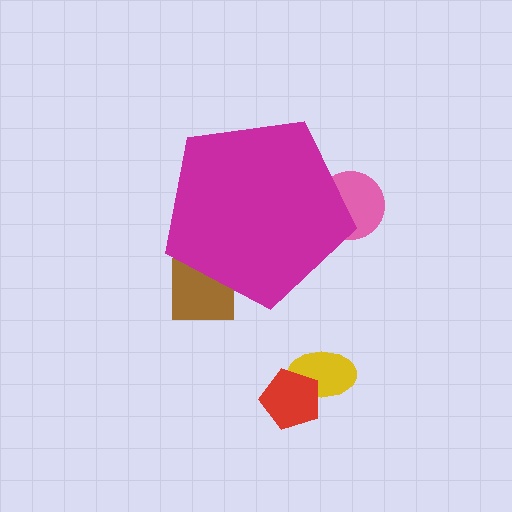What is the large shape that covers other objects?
A magenta pentagon.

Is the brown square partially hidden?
Yes, the brown square is partially hidden behind the magenta pentagon.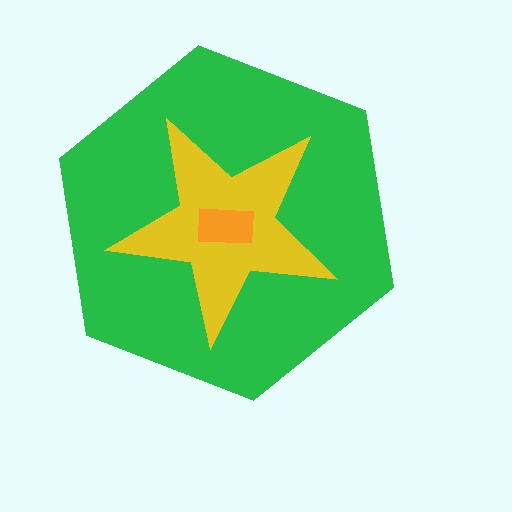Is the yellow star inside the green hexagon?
Yes.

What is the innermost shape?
The orange rectangle.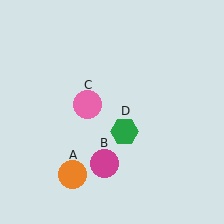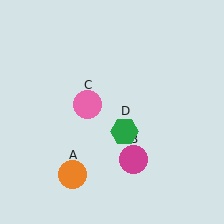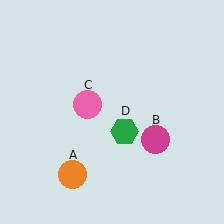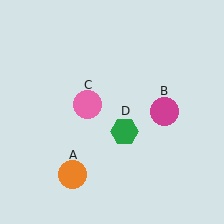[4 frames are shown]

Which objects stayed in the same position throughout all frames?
Orange circle (object A) and pink circle (object C) and green hexagon (object D) remained stationary.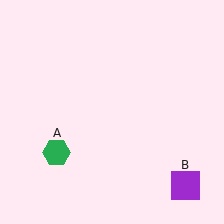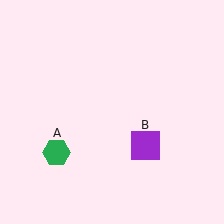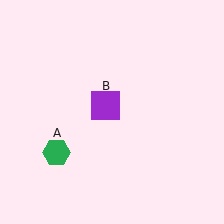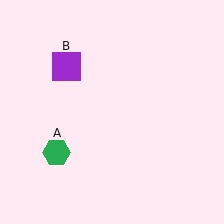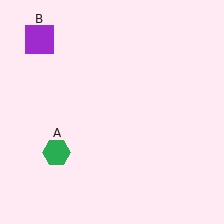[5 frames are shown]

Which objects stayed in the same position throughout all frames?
Green hexagon (object A) remained stationary.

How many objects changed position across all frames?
1 object changed position: purple square (object B).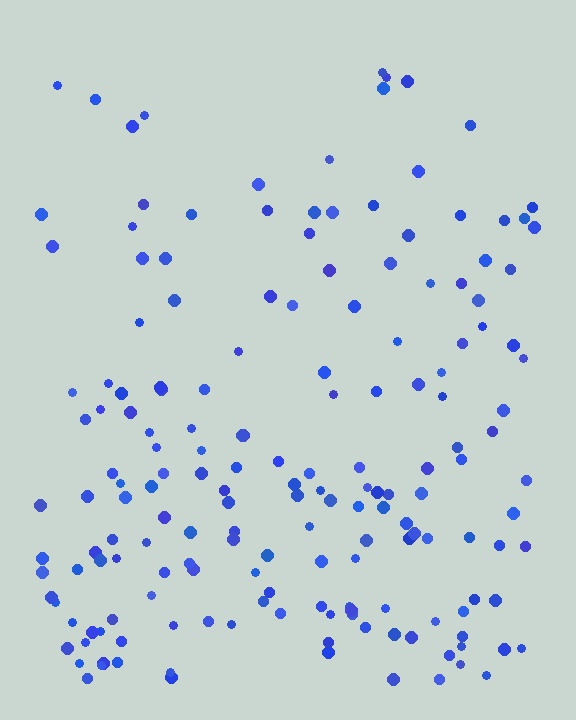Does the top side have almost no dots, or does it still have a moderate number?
Still a moderate number, just noticeably fewer than the bottom.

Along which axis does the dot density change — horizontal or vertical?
Vertical.